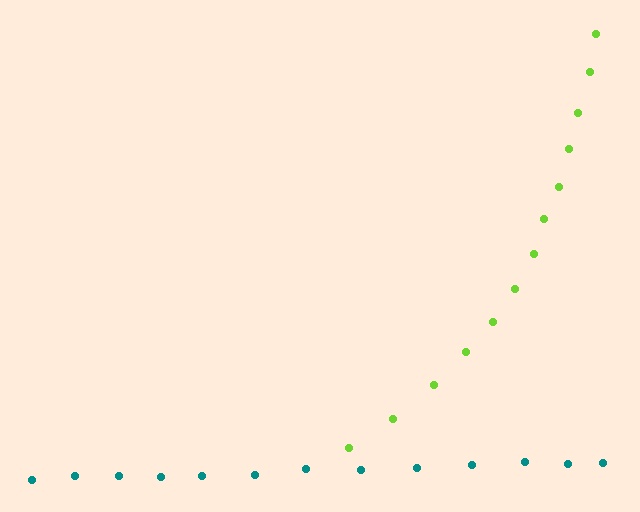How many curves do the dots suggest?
There are 2 distinct paths.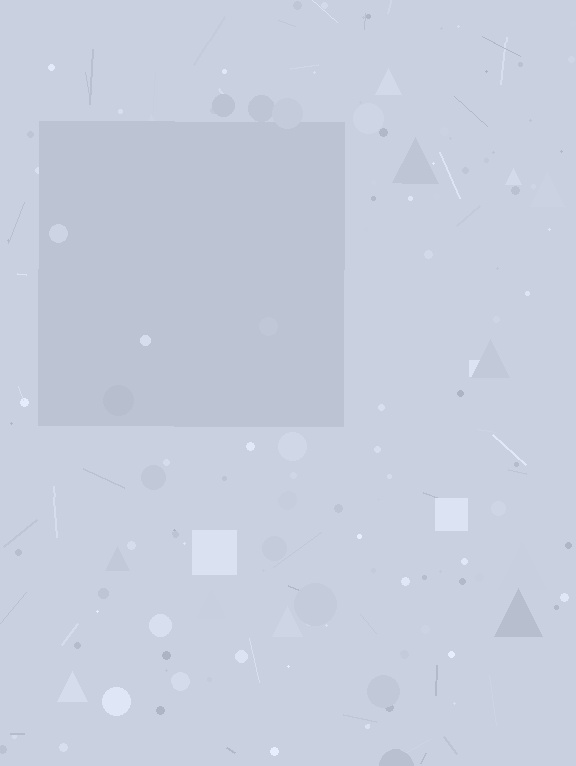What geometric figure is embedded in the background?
A square is embedded in the background.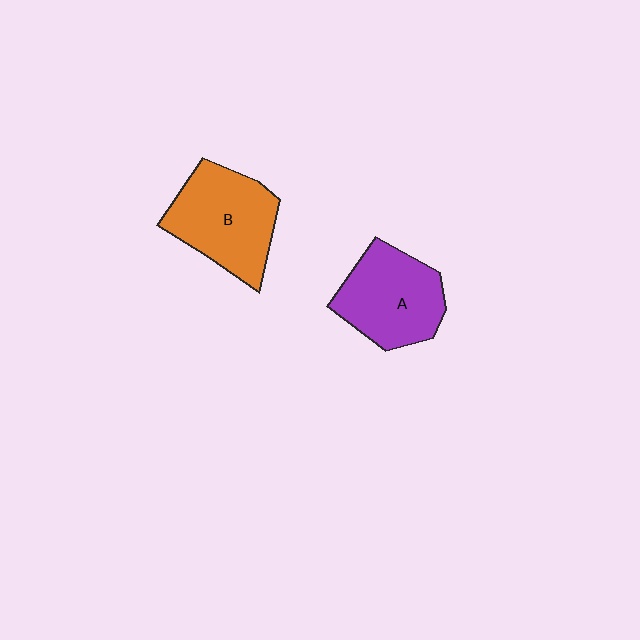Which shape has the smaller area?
Shape A (purple).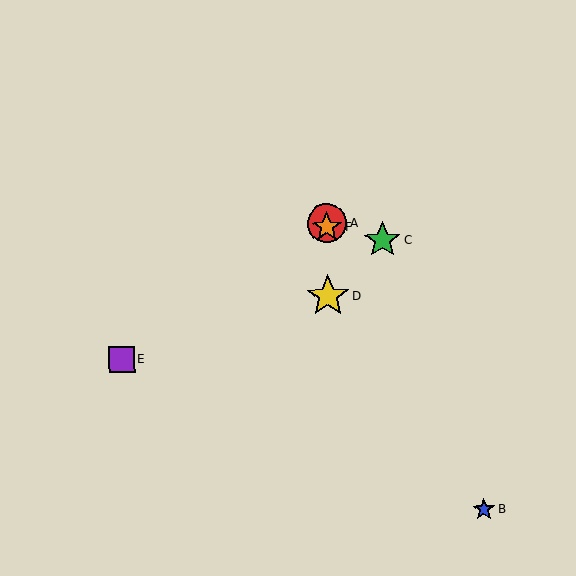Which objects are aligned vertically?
Objects A, D, F are aligned vertically.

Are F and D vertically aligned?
Yes, both are at x≈327.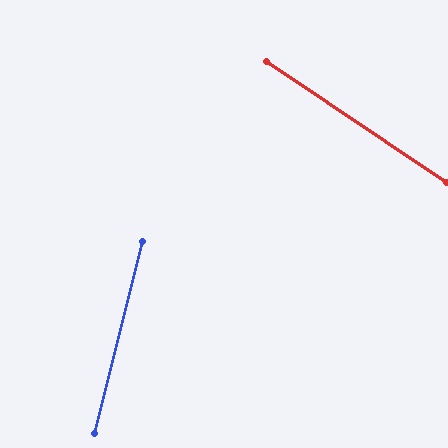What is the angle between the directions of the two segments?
Approximately 70 degrees.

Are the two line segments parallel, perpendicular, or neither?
Neither parallel nor perpendicular — they differ by about 70°.